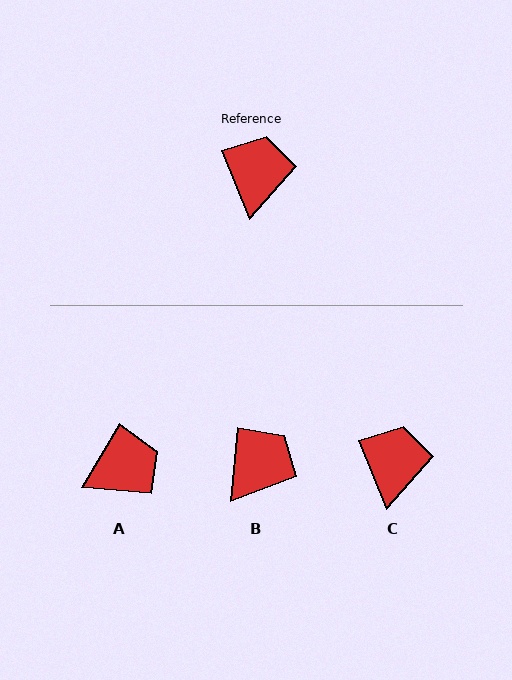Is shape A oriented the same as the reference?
No, it is off by about 53 degrees.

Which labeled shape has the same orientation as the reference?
C.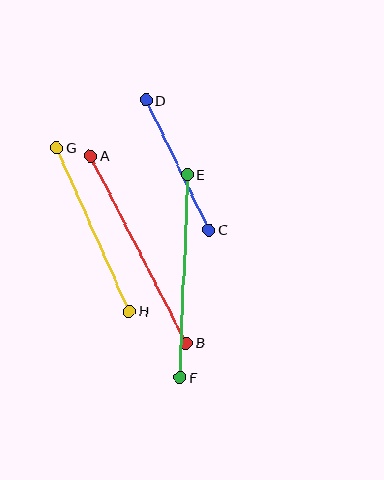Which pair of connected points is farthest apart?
Points A and B are farthest apart.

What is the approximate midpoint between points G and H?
The midpoint is at approximately (93, 230) pixels.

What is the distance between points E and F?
The distance is approximately 203 pixels.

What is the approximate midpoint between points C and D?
The midpoint is at approximately (178, 165) pixels.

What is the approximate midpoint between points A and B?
The midpoint is at approximately (138, 250) pixels.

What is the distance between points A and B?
The distance is approximately 210 pixels.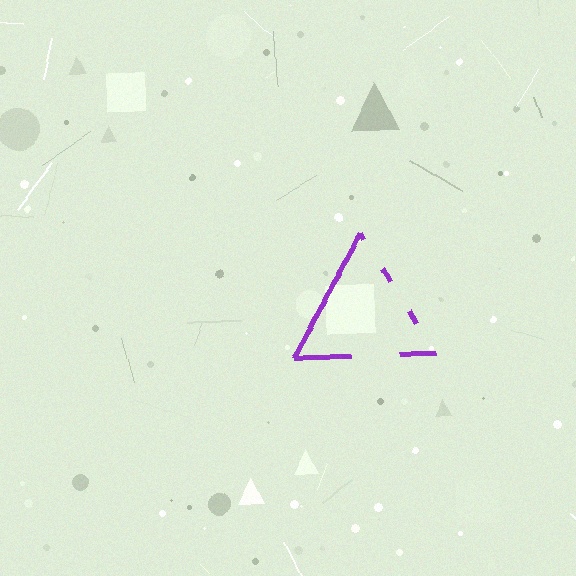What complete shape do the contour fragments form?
The contour fragments form a triangle.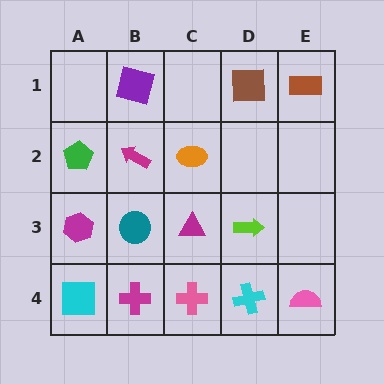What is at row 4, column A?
A cyan square.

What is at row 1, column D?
A brown square.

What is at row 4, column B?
A magenta cross.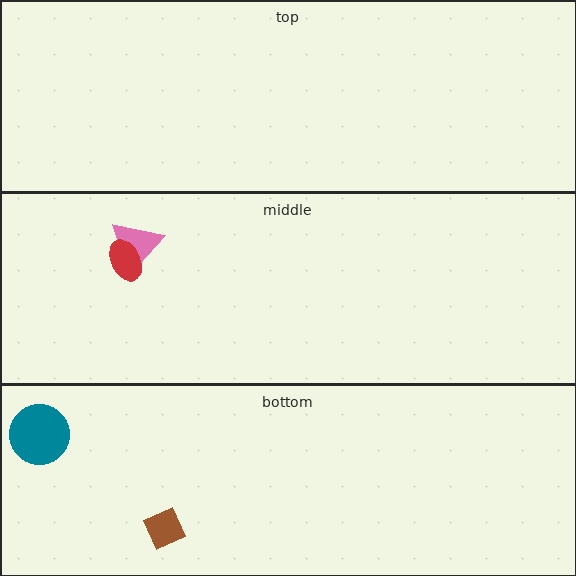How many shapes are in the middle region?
2.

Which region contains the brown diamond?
The bottom region.